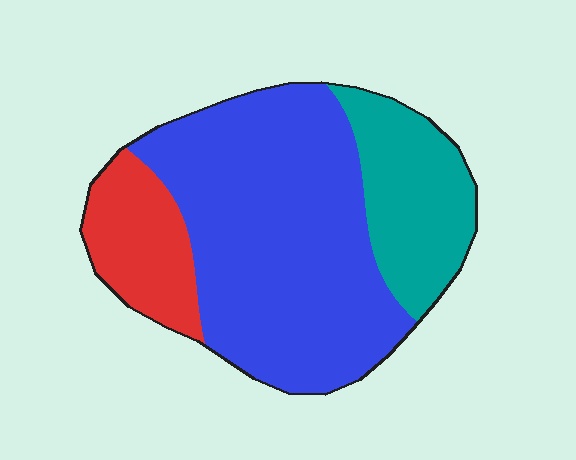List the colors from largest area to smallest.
From largest to smallest: blue, teal, red.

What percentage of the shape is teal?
Teal takes up between a sixth and a third of the shape.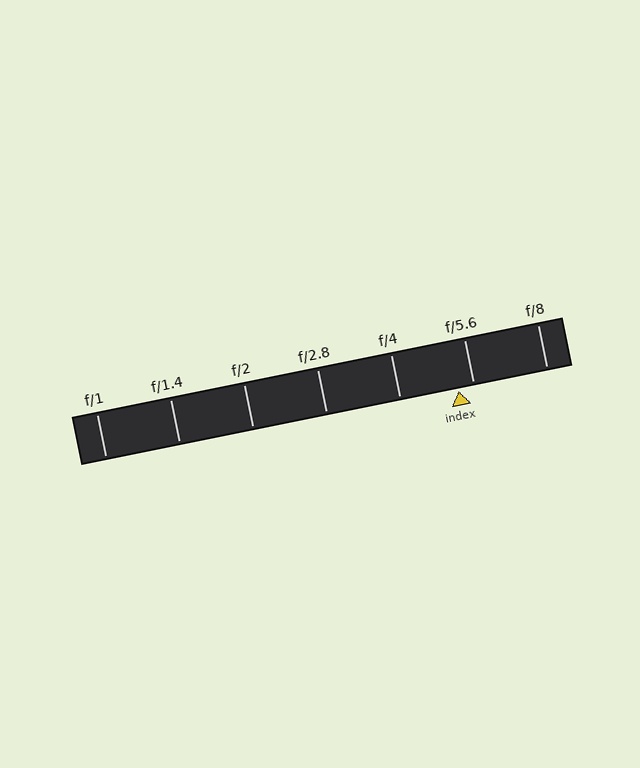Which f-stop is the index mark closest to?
The index mark is closest to f/5.6.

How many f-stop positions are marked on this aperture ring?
There are 7 f-stop positions marked.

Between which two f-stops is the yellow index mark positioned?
The index mark is between f/4 and f/5.6.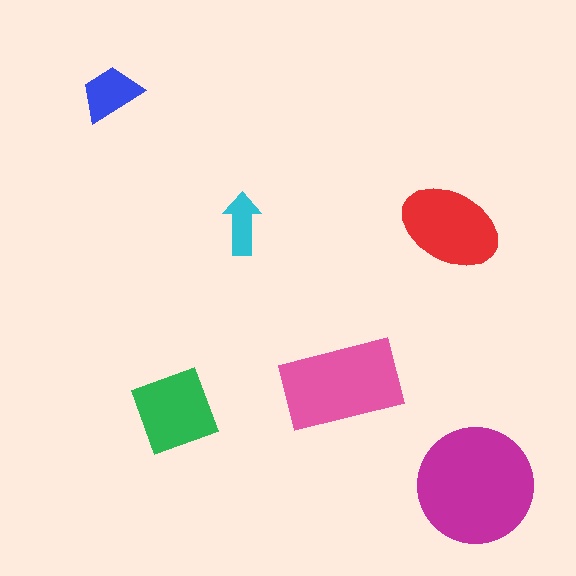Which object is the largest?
The magenta circle.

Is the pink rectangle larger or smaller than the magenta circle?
Smaller.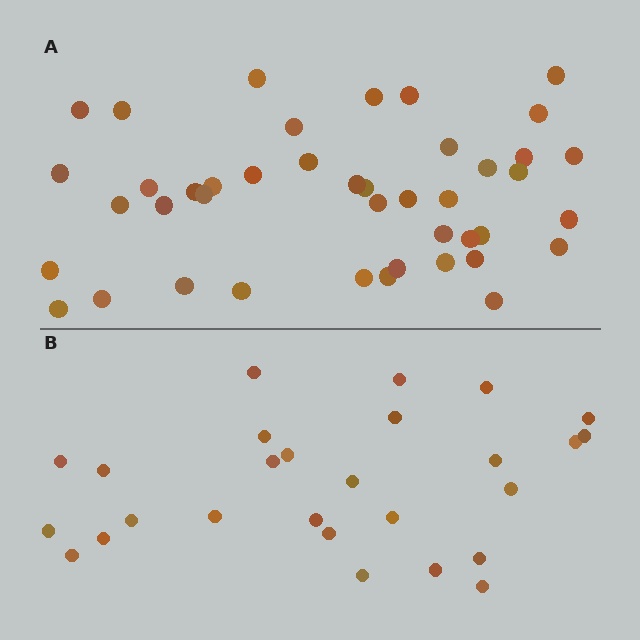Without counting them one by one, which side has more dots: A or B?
Region A (the top region) has more dots.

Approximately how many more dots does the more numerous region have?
Region A has approximately 15 more dots than region B.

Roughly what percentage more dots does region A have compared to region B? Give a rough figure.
About 60% more.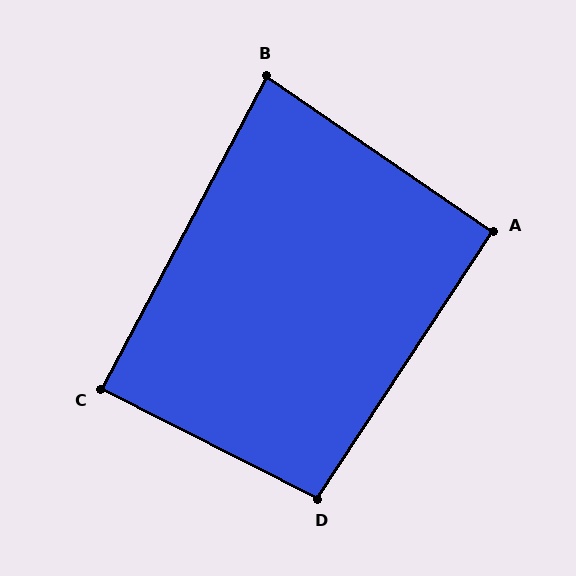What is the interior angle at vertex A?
Approximately 91 degrees (approximately right).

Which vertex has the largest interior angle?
D, at approximately 97 degrees.